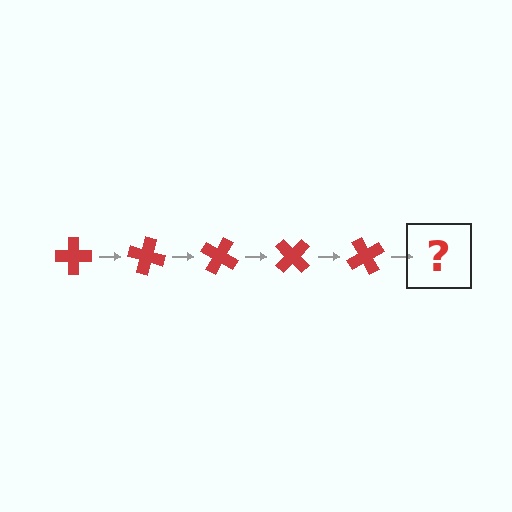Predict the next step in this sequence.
The next step is a red cross rotated 75 degrees.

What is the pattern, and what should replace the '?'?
The pattern is that the cross rotates 15 degrees each step. The '?' should be a red cross rotated 75 degrees.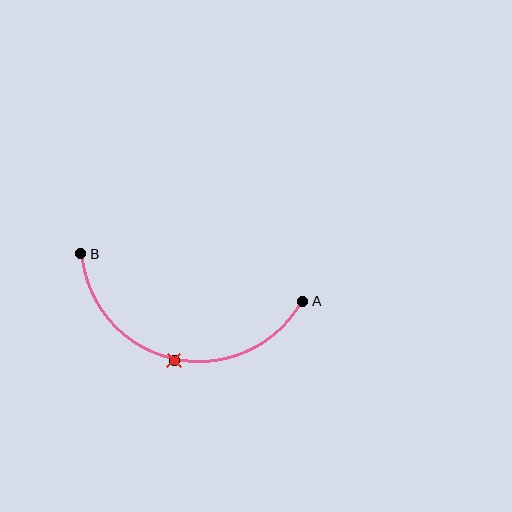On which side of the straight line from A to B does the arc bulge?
The arc bulges below the straight line connecting A and B.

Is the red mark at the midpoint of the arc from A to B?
Yes. The red mark lies on the arc at equal arc-length from both A and B — it is the arc midpoint.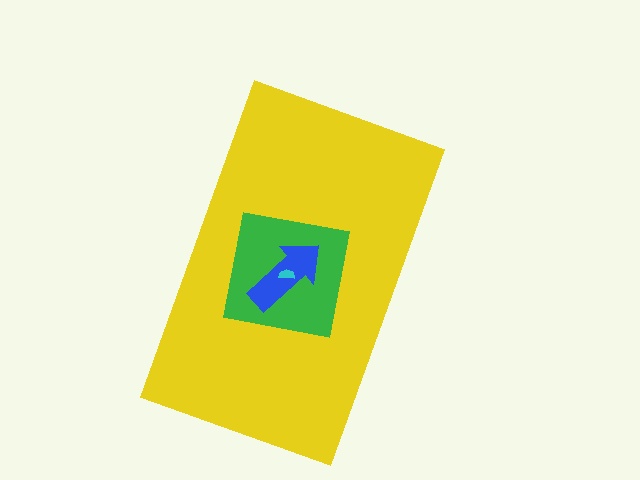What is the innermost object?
The cyan semicircle.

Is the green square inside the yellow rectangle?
Yes.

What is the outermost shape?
The yellow rectangle.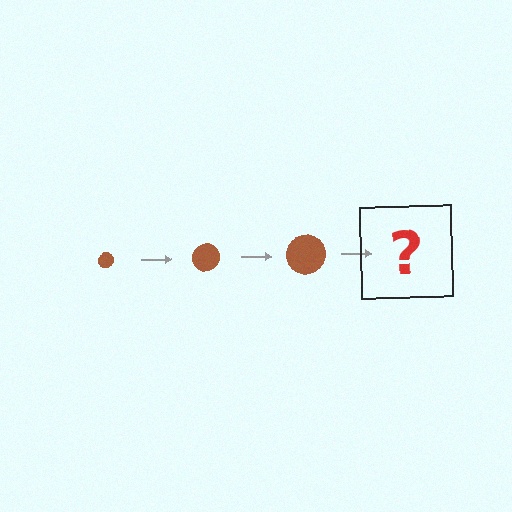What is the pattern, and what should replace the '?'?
The pattern is that the circle gets progressively larger each step. The '?' should be a brown circle, larger than the previous one.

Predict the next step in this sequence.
The next step is a brown circle, larger than the previous one.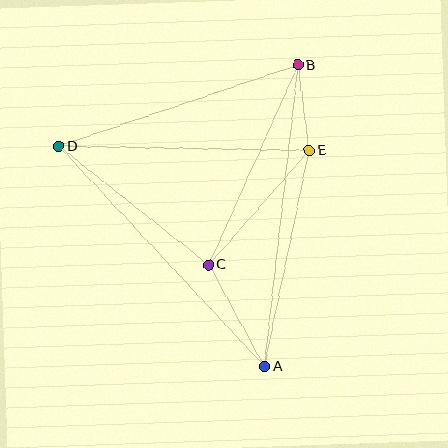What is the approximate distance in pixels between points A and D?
The distance between A and D is approximately 301 pixels.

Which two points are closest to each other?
Points B and E are closest to each other.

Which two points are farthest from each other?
Points A and B are farthest from each other.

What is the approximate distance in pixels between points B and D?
The distance between B and D is approximately 252 pixels.